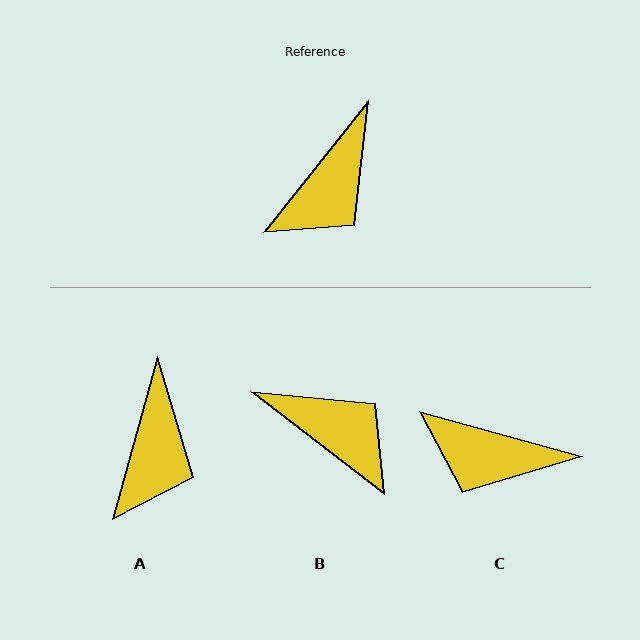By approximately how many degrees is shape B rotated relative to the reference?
Approximately 91 degrees counter-clockwise.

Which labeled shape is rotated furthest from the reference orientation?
B, about 91 degrees away.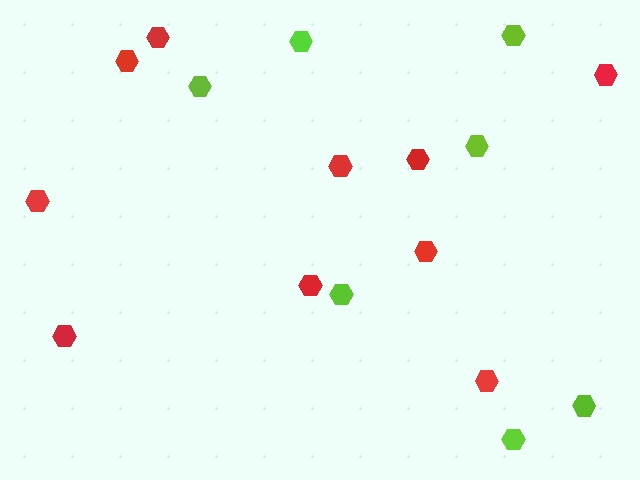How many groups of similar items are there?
There are 2 groups: one group of red hexagons (10) and one group of lime hexagons (7).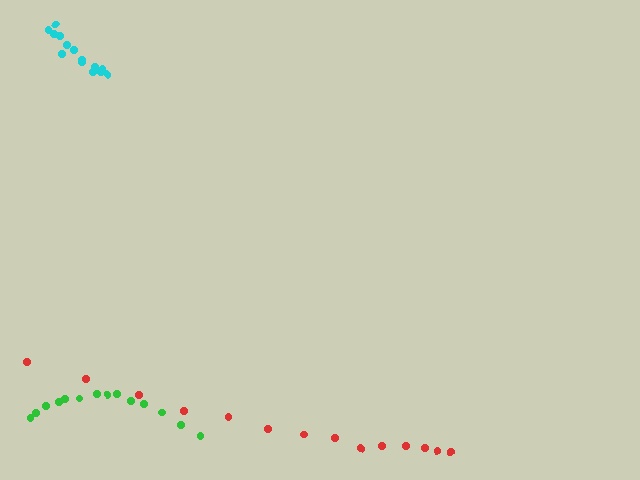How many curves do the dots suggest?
There are 3 distinct paths.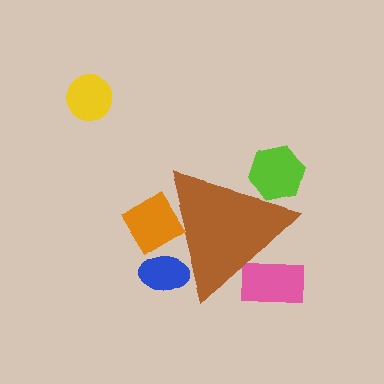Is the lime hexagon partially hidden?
Yes, the lime hexagon is partially hidden behind the brown triangle.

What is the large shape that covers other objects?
A brown triangle.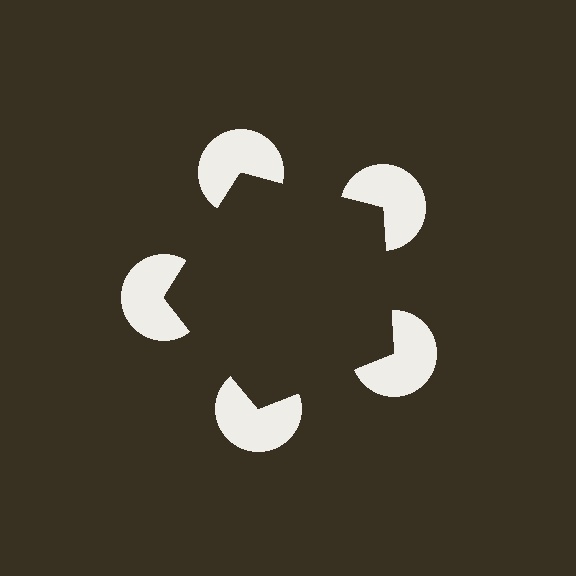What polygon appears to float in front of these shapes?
An illusory pentagon — its edges are inferred from the aligned wedge cuts in the pac-man discs, not physically drawn.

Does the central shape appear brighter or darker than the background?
It typically appears slightly darker than the background, even though no actual brightness change is drawn.